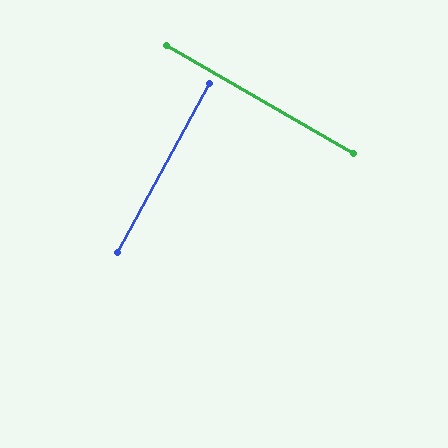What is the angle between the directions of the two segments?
Approximately 88 degrees.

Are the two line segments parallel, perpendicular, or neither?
Perpendicular — they meet at approximately 88°.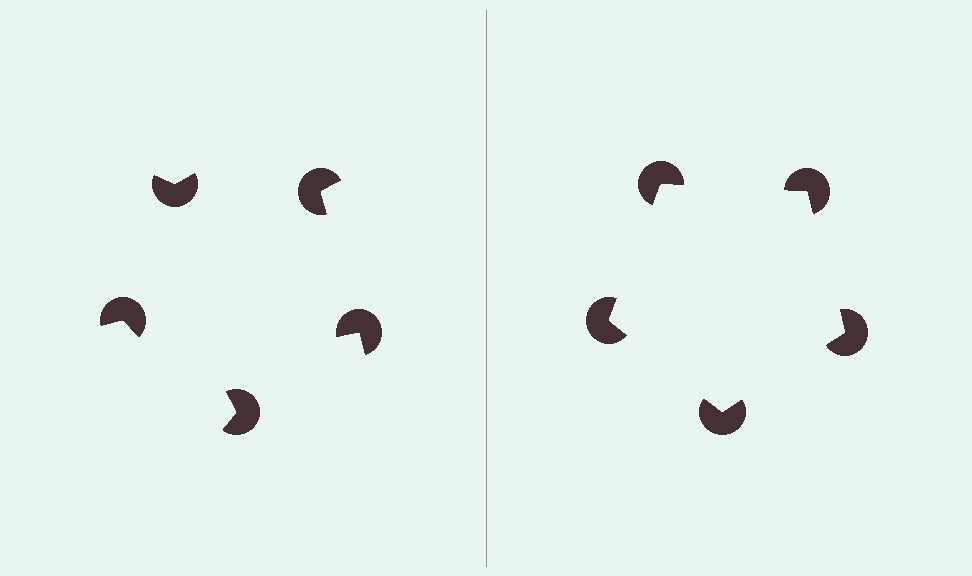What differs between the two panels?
The pac-man discs are positioned identically on both sides; only the wedge orientations differ. On the right they align to a pentagon; on the left they are misaligned.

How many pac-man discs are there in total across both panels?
10 — 5 on each side.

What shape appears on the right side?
An illusory pentagon.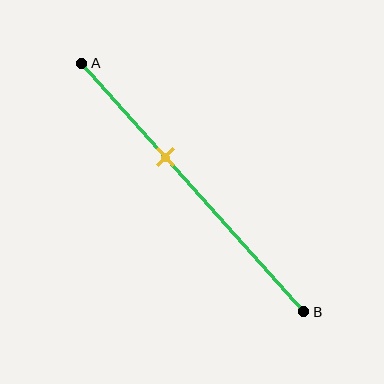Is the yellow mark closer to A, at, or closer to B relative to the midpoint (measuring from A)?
The yellow mark is closer to point A than the midpoint of segment AB.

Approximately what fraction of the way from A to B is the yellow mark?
The yellow mark is approximately 40% of the way from A to B.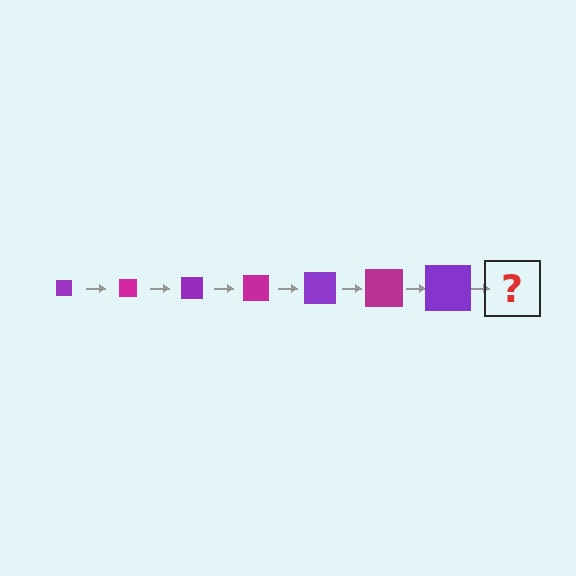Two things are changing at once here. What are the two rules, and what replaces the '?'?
The two rules are that the square grows larger each step and the color cycles through purple and magenta. The '?' should be a magenta square, larger than the previous one.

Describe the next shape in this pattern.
It should be a magenta square, larger than the previous one.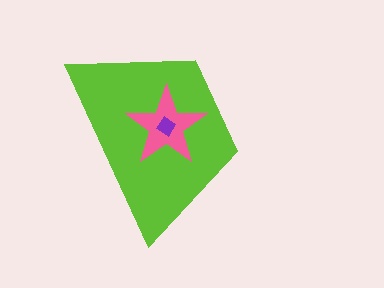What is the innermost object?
The purple diamond.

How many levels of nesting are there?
3.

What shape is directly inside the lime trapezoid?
The pink star.